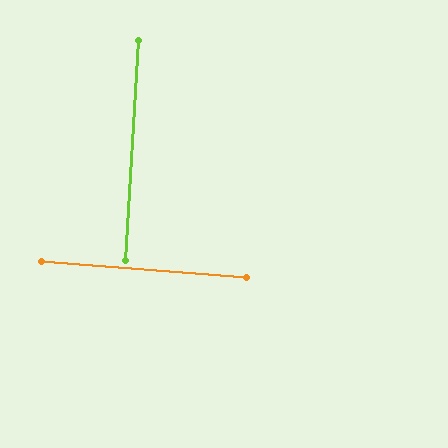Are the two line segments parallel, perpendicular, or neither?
Perpendicular — they meet at approximately 89°.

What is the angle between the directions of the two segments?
Approximately 89 degrees.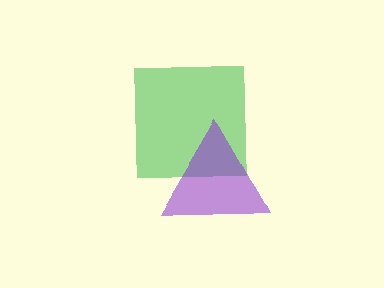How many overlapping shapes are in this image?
There are 2 overlapping shapes in the image.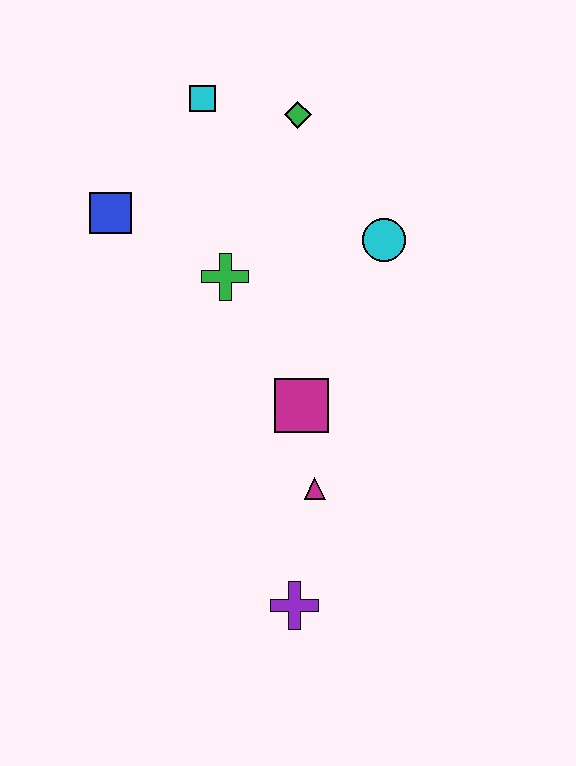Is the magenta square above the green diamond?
No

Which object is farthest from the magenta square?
The cyan square is farthest from the magenta square.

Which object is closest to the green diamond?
The cyan square is closest to the green diamond.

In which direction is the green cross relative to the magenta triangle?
The green cross is above the magenta triangle.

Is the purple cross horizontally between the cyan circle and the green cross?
Yes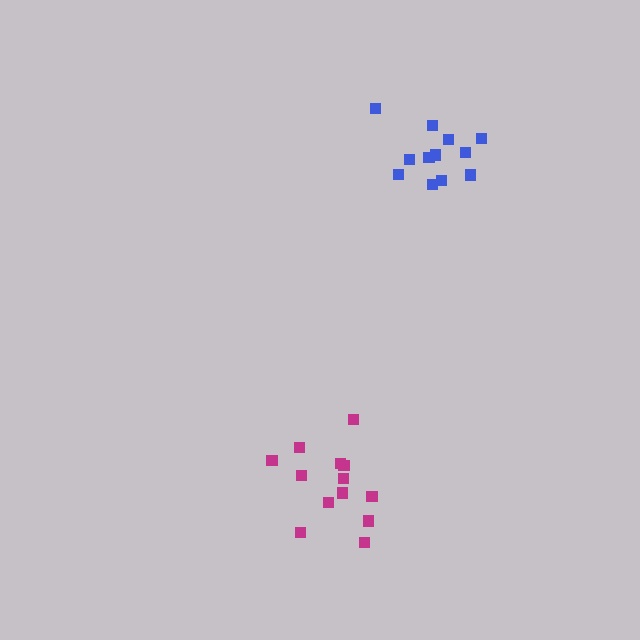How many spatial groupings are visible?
There are 2 spatial groupings.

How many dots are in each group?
Group 1: 12 dots, Group 2: 13 dots (25 total).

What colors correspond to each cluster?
The clusters are colored: blue, magenta.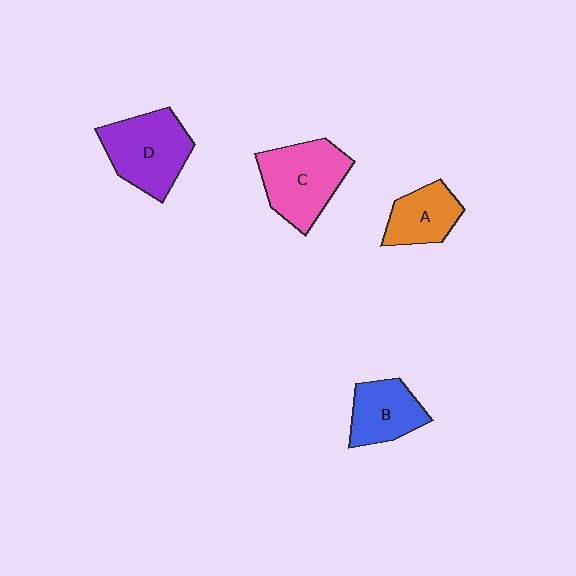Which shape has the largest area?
Shape C (pink).